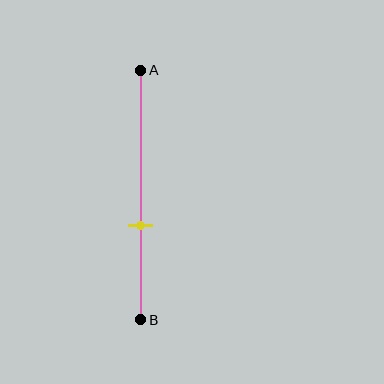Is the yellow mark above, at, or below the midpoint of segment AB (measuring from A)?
The yellow mark is below the midpoint of segment AB.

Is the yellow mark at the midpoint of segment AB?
No, the mark is at about 60% from A, not at the 50% midpoint.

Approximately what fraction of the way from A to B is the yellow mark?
The yellow mark is approximately 60% of the way from A to B.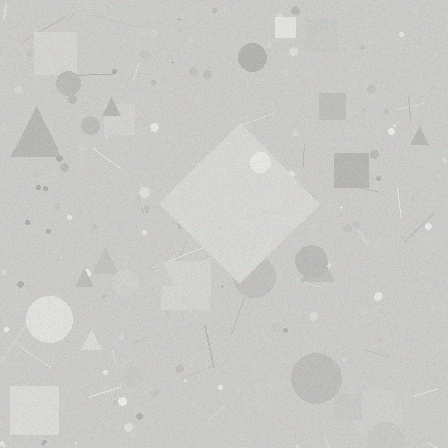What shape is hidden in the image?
A diamond is hidden in the image.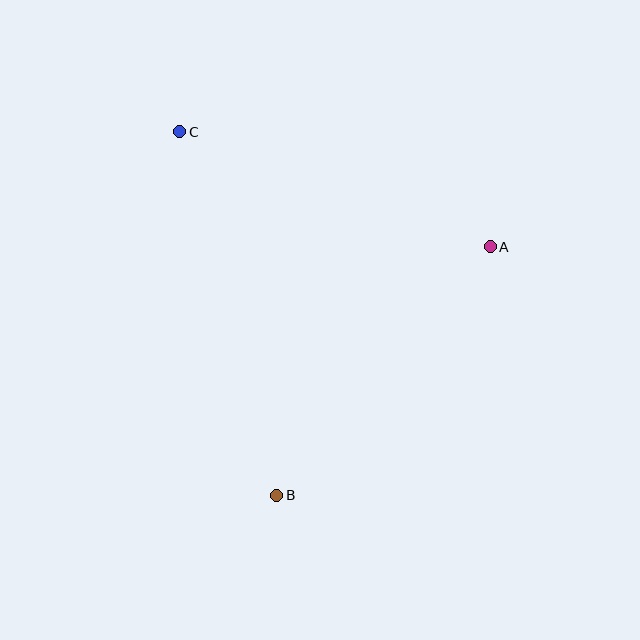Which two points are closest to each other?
Points A and B are closest to each other.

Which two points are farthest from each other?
Points B and C are farthest from each other.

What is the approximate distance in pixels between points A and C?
The distance between A and C is approximately 331 pixels.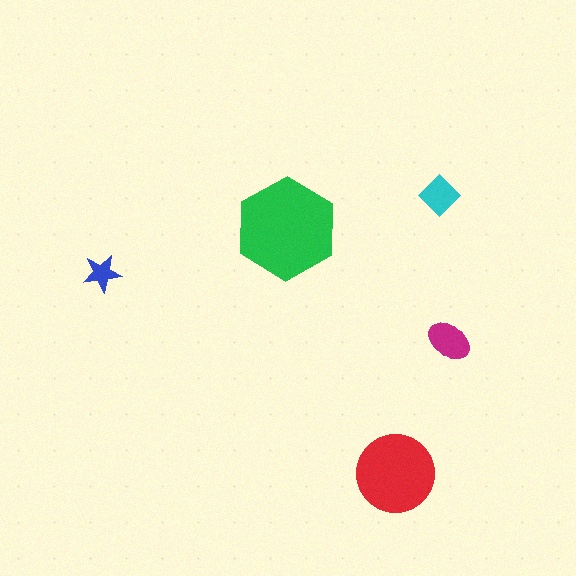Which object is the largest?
The green hexagon.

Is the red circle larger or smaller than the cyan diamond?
Larger.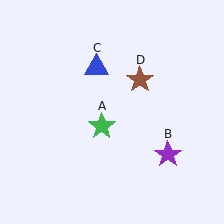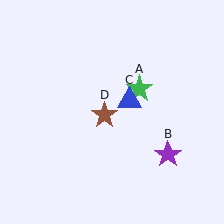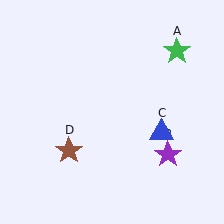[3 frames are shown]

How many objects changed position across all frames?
3 objects changed position: green star (object A), blue triangle (object C), brown star (object D).